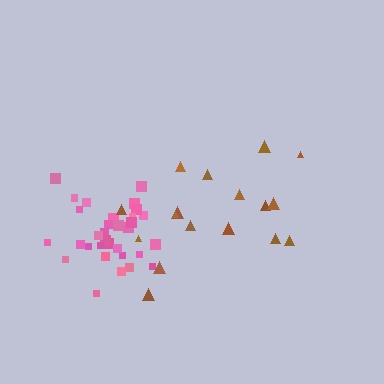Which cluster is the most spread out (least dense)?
Brown.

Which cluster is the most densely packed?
Pink.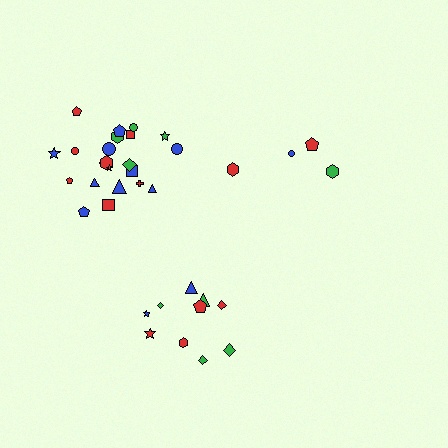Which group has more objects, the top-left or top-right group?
The top-left group.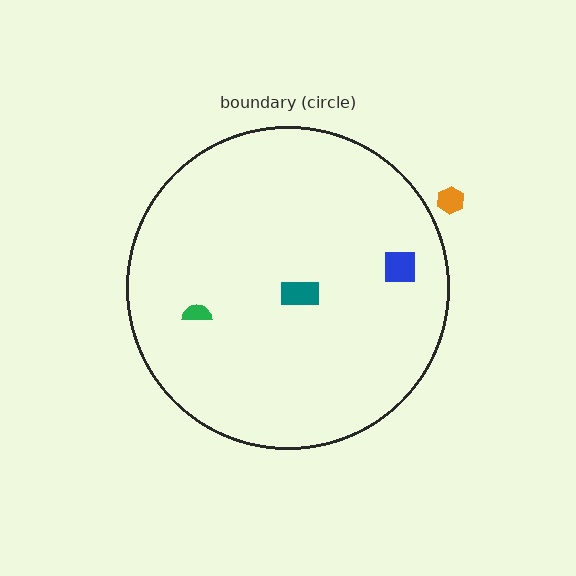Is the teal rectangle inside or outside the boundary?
Inside.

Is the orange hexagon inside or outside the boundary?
Outside.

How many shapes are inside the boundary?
3 inside, 1 outside.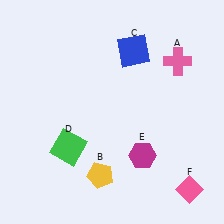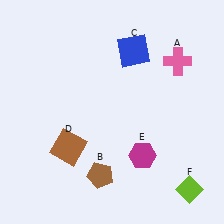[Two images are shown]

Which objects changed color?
B changed from yellow to brown. D changed from green to brown. F changed from pink to lime.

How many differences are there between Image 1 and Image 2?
There are 3 differences between the two images.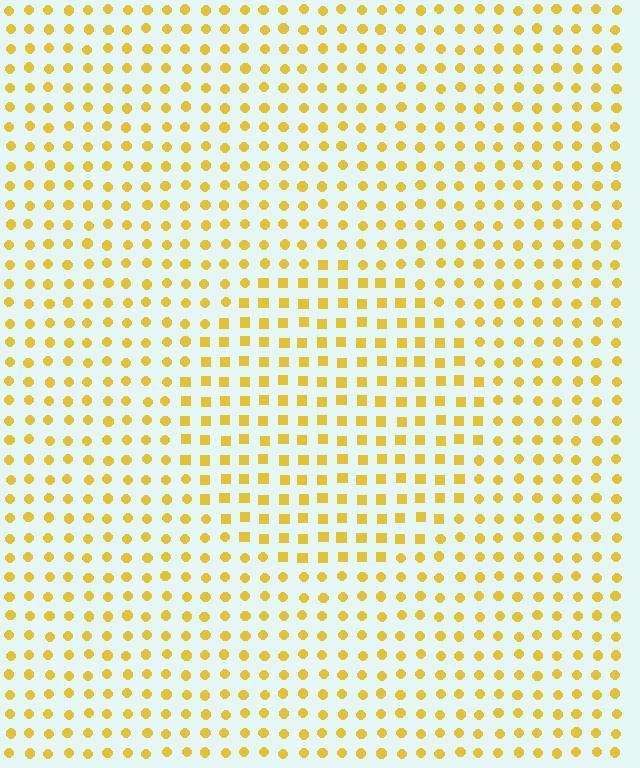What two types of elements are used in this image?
The image uses squares inside the circle region and circles outside it.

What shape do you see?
I see a circle.